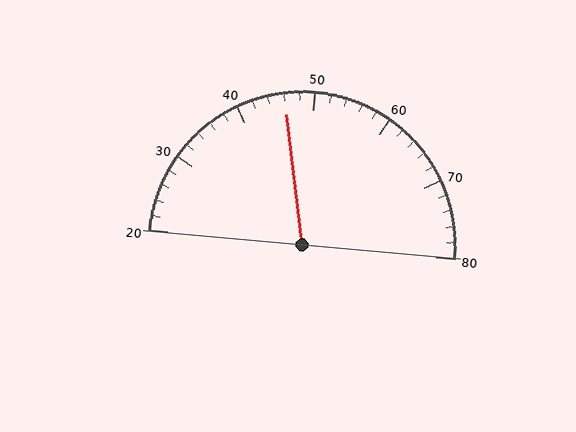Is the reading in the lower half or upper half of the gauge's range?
The reading is in the lower half of the range (20 to 80).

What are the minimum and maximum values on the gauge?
The gauge ranges from 20 to 80.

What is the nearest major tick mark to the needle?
The nearest major tick mark is 50.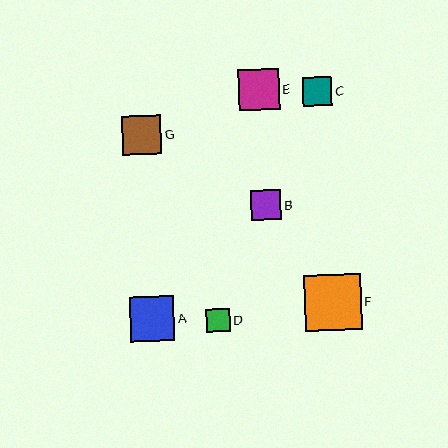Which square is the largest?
Square F is the largest with a size of approximately 56 pixels.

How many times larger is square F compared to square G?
Square F is approximately 1.5 times the size of square G.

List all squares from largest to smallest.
From largest to smallest: F, A, E, G, B, C, D.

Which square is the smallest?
Square D is the smallest with a size of approximately 23 pixels.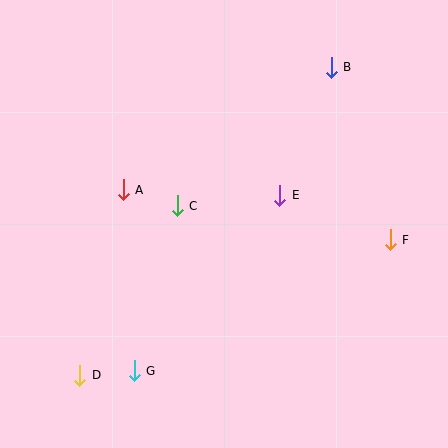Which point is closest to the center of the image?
Point C at (177, 206) is closest to the center.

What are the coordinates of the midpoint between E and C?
The midpoint between E and C is at (229, 201).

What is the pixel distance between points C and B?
The distance between C and B is 207 pixels.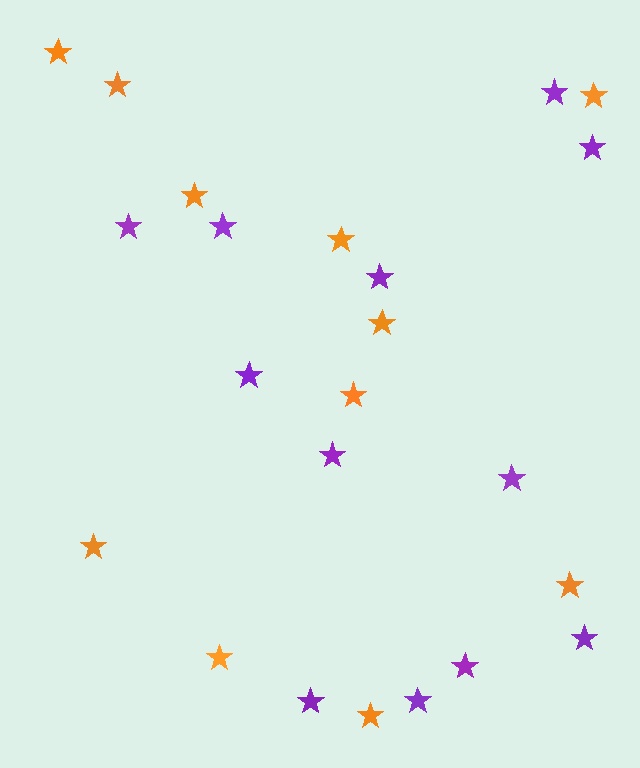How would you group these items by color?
There are 2 groups: one group of purple stars (12) and one group of orange stars (11).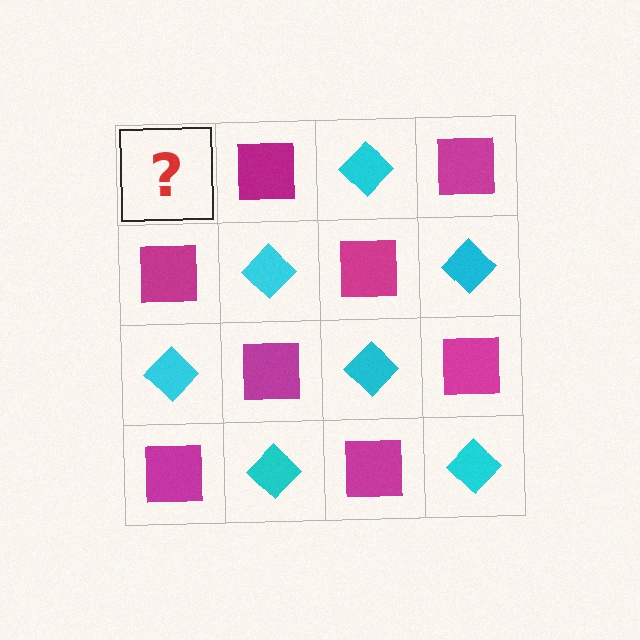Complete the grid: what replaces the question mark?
The question mark should be replaced with a cyan diamond.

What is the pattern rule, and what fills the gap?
The rule is that it alternates cyan diamond and magenta square in a checkerboard pattern. The gap should be filled with a cyan diamond.